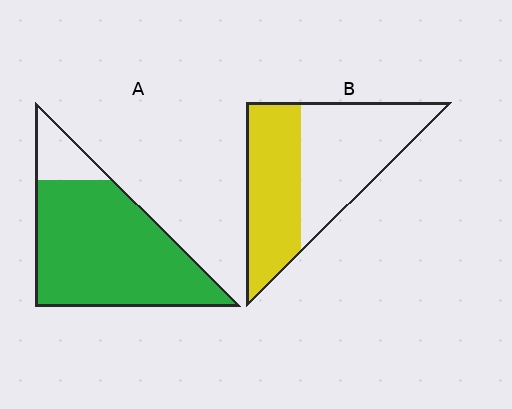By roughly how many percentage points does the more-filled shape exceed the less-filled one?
By roughly 40 percentage points (A over B).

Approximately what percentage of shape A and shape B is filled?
A is approximately 85% and B is approximately 45%.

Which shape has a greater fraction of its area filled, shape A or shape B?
Shape A.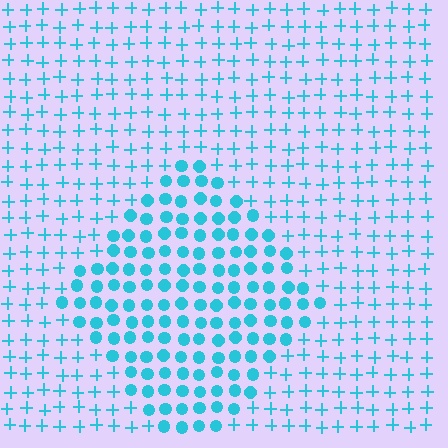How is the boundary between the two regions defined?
The boundary is defined by a change in element shape: circles inside vs. plus signs outside. All elements share the same color and spacing.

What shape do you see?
I see a diamond.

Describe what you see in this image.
The image is filled with small cyan elements arranged in a uniform grid. A diamond-shaped region contains circles, while the surrounding area contains plus signs. The boundary is defined purely by the change in element shape.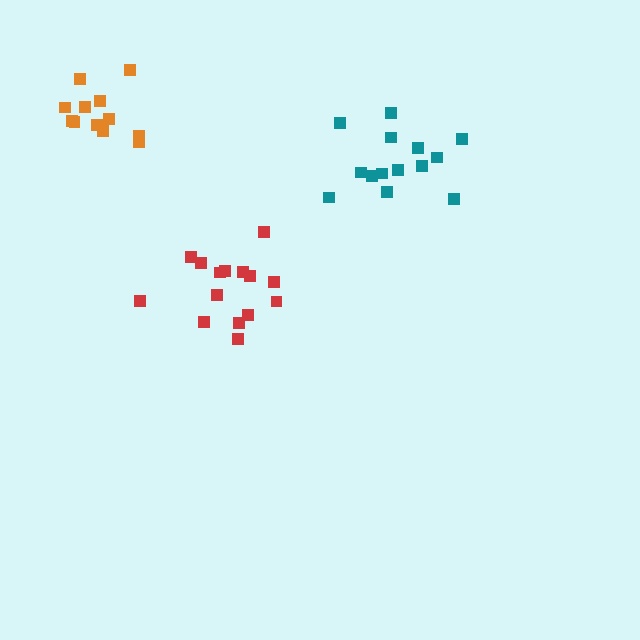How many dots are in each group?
Group 1: 15 dots, Group 2: 12 dots, Group 3: 14 dots (41 total).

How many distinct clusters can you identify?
There are 3 distinct clusters.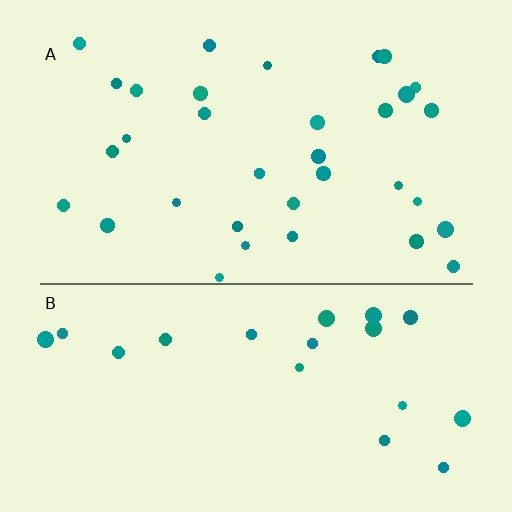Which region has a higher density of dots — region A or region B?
A (the top).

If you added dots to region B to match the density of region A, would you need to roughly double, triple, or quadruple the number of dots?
Approximately double.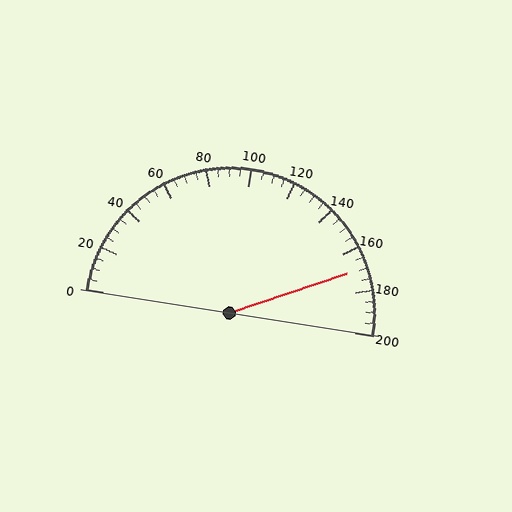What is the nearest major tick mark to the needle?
The nearest major tick mark is 160.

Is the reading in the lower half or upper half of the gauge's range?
The reading is in the upper half of the range (0 to 200).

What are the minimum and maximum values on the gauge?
The gauge ranges from 0 to 200.